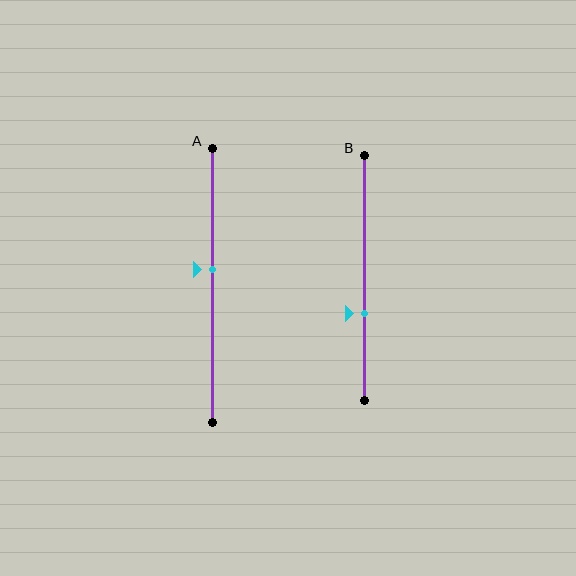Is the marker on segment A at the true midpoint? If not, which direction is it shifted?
No, the marker on segment A is shifted upward by about 6% of the segment length.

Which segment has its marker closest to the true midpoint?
Segment A has its marker closest to the true midpoint.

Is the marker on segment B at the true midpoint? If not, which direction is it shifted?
No, the marker on segment B is shifted downward by about 14% of the segment length.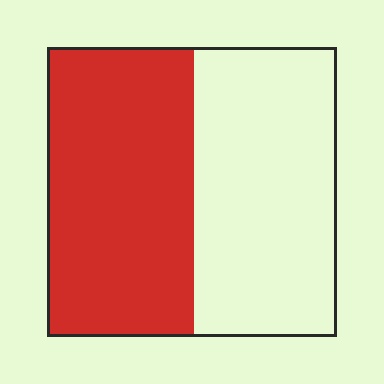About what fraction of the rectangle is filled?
About one half (1/2).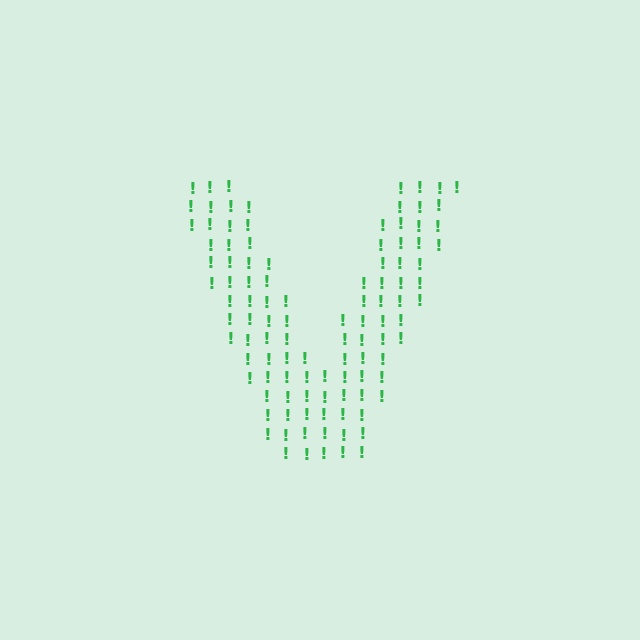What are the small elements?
The small elements are exclamation marks.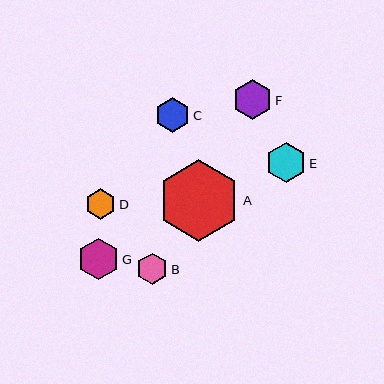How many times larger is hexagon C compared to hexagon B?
Hexagon C is approximately 1.1 times the size of hexagon B.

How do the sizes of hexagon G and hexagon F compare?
Hexagon G and hexagon F are approximately the same size.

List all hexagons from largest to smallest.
From largest to smallest: A, G, E, F, C, B, D.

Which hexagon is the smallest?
Hexagon D is the smallest with a size of approximately 31 pixels.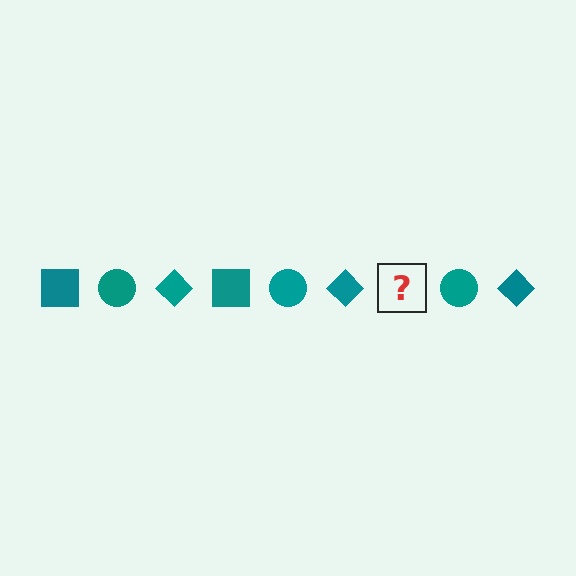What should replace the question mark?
The question mark should be replaced with a teal square.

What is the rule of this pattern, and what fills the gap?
The rule is that the pattern cycles through square, circle, diamond shapes in teal. The gap should be filled with a teal square.